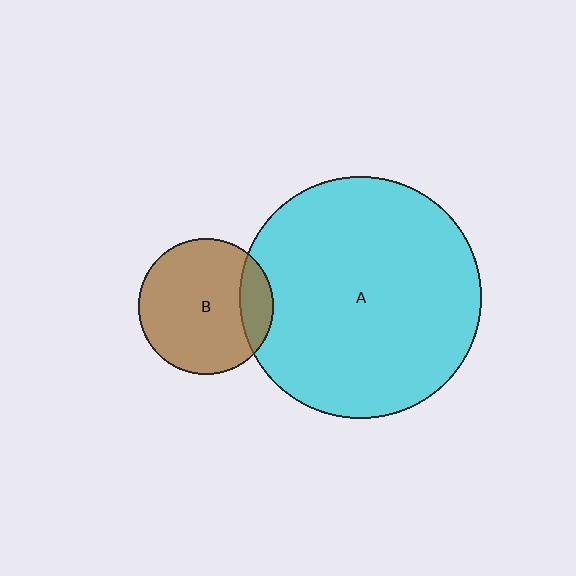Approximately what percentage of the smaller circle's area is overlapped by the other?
Approximately 15%.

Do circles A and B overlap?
Yes.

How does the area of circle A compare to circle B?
Approximately 3.2 times.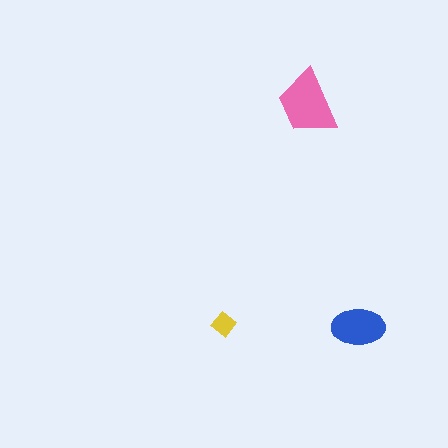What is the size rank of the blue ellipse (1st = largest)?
2nd.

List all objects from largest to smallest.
The pink trapezoid, the blue ellipse, the yellow diamond.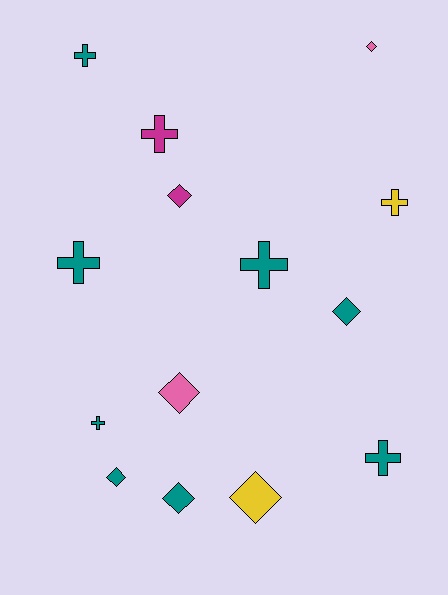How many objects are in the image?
There are 14 objects.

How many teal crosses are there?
There are 5 teal crosses.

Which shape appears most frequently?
Diamond, with 7 objects.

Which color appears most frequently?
Teal, with 8 objects.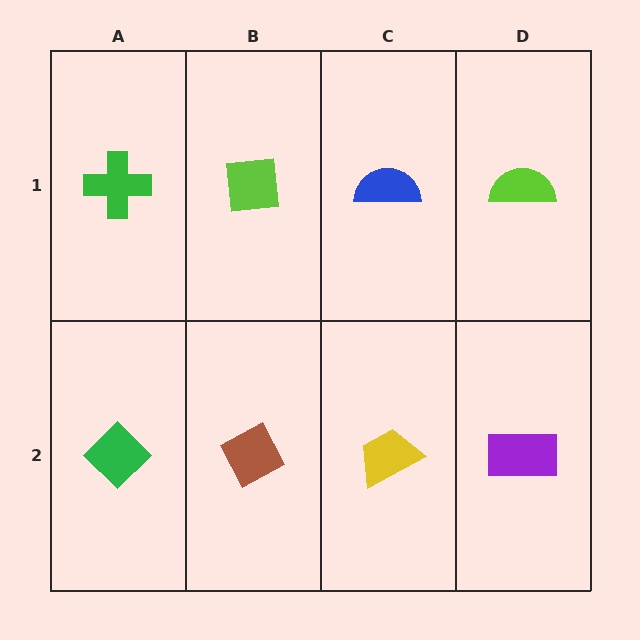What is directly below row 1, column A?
A green diamond.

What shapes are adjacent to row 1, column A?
A green diamond (row 2, column A), a lime square (row 1, column B).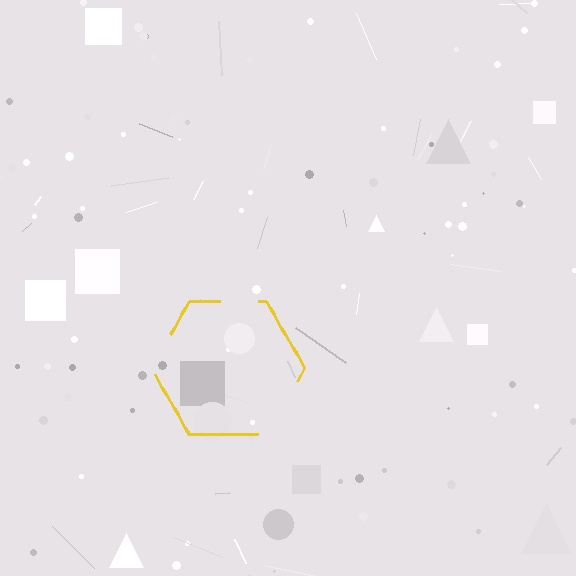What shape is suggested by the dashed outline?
The dashed outline suggests a hexagon.